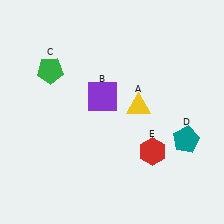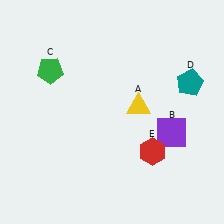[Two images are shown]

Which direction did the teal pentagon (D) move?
The teal pentagon (D) moved up.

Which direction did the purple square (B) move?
The purple square (B) moved right.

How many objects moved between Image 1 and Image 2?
2 objects moved between the two images.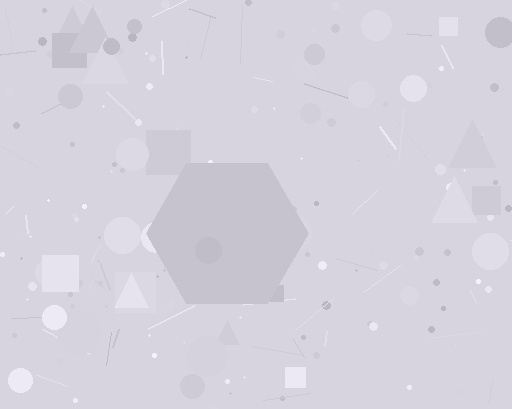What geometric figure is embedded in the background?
A hexagon is embedded in the background.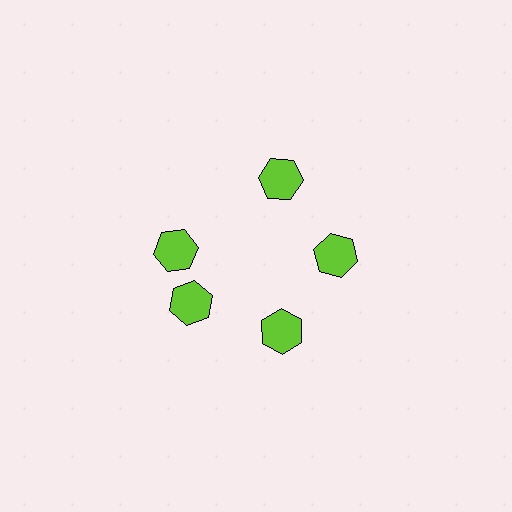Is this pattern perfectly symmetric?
No. The 5 lime hexagons are arranged in a ring, but one element near the 10 o'clock position is rotated out of alignment along the ring, breaking the 5-fold rotational symmetry.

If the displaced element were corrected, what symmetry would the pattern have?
It would have 5-fold rotational symmetry — the pattern would map onto itself every 72 degrees.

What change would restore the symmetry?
The symmetry would be restored by rotating it back into even spacing with its neighbors so that all 5 hexagons sit at equal angles and equal distance from the center.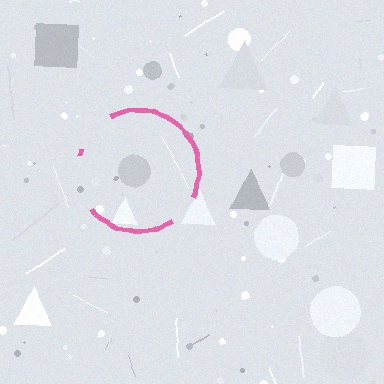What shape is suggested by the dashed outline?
The dashed outline suggests a circle.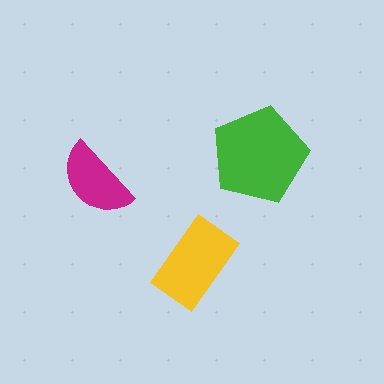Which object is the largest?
The green pentagon.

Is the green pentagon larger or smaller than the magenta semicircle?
Larger.